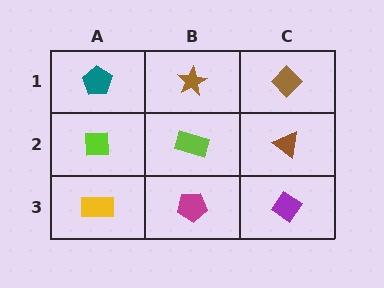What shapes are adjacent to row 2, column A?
A teal pentagon (row 1, column A), a yellow rectangle (row 3, column A), a lime rectangle (row 2, column B).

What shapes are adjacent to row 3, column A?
A lime square (row 2, column A), a magenta pentagon (row 3, column B).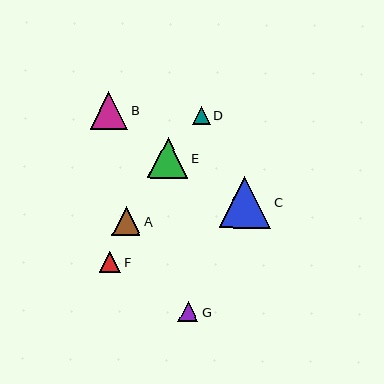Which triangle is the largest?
Triangle C is the largest with a size of approximately 52 pixels.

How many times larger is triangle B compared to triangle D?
Triangle B is approximately 2.1 times the size of triangle D.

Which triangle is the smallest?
Triangle D is the smallest with a size of approximately 18 pixels.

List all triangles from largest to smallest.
From largest to smallest: C, E, B, A, F, G, D.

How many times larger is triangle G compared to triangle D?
Triangle G is approximately 1.1 times the size of triangle D.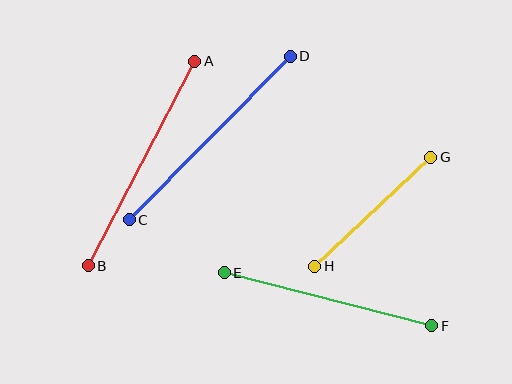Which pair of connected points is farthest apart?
Points A and B are farthest apart.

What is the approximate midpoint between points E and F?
The midpoint is at approximately (328, 299) pixels.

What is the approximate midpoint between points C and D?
The midpoint is at approximately (210, 138) pixels.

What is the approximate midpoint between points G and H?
The midpoint is at approximately (373, 212) pixels.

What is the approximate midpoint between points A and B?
The midpoint is at approximately (141, 164) pixels.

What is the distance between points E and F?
The distance is approximately 214 pixels.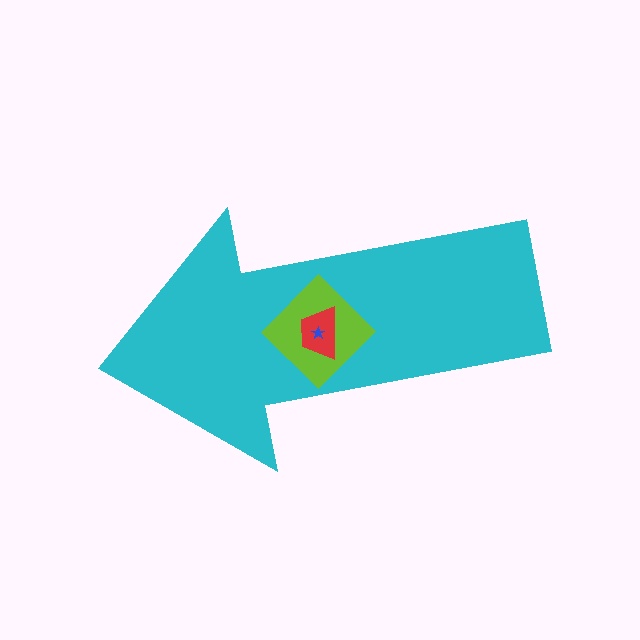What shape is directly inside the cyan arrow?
The lime diamond.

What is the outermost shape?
The cyan arrow.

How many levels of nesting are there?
4.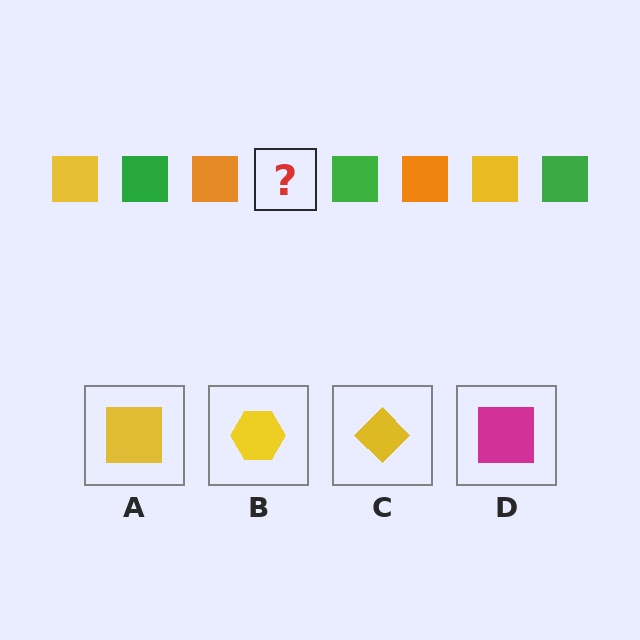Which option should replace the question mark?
Option A.